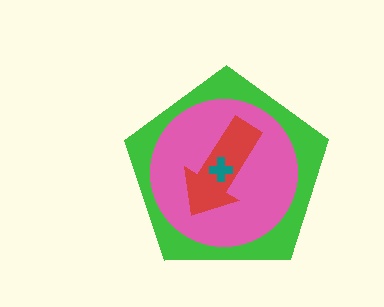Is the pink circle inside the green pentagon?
Yes.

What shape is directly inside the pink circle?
The red arrow.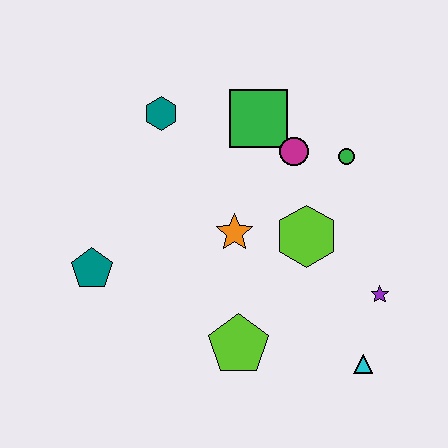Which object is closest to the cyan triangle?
The purple star is closest to the cyan triangle.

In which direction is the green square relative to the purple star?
The green square is above the purple star.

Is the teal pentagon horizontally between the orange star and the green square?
No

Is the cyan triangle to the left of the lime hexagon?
No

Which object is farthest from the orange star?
The cyan triangle is farthest from the orange star.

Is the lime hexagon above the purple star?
Yes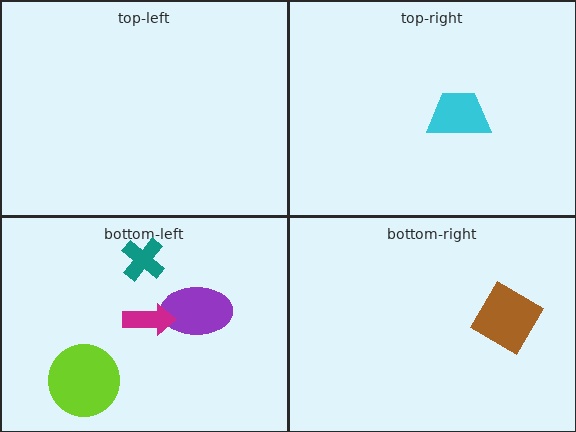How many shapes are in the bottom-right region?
1.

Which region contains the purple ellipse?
The bottom-left region.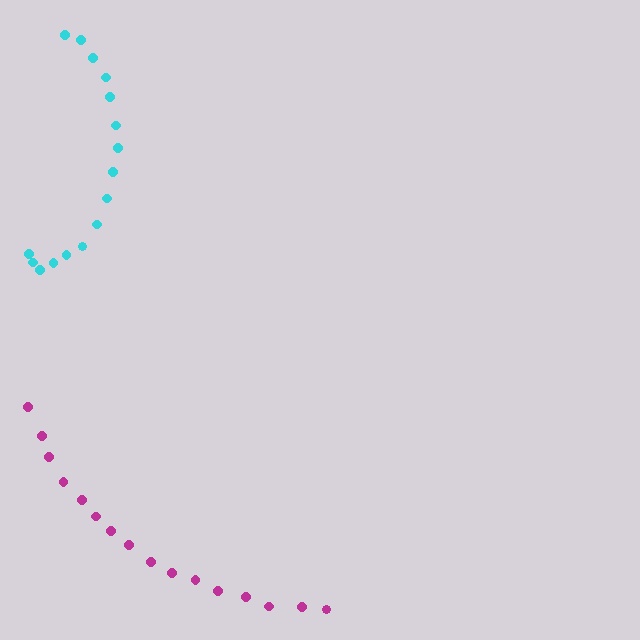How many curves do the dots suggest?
There are 2 distinct paths.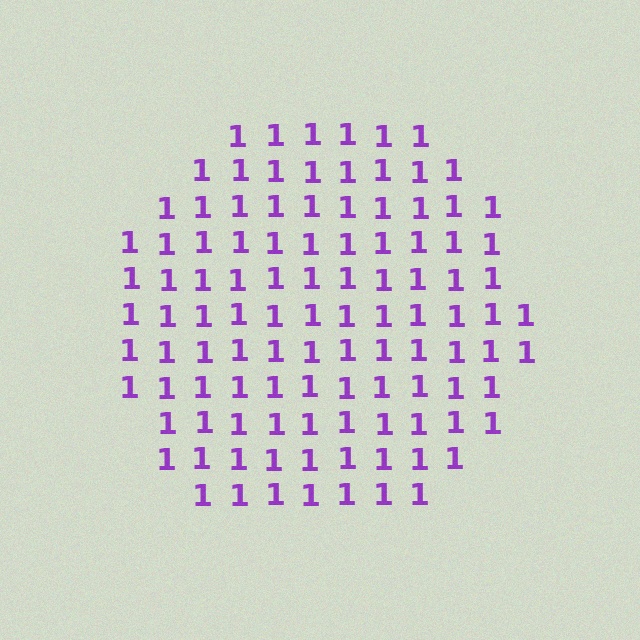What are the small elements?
The small elements are digit 1's.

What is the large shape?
The large shape is a circle.